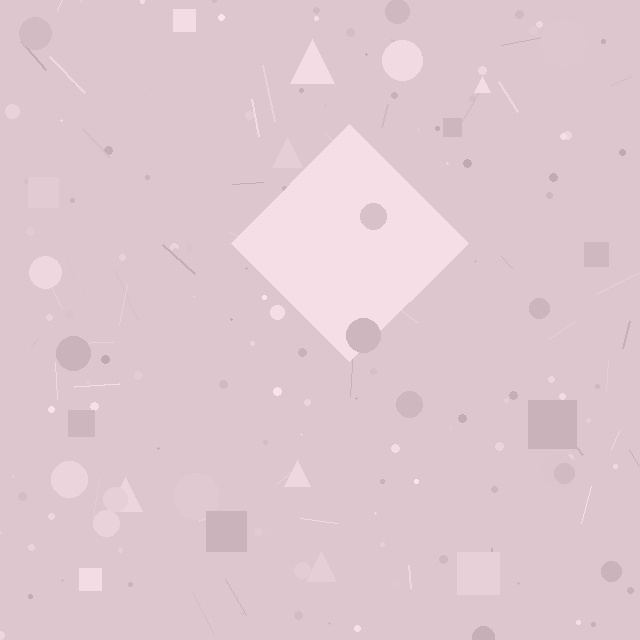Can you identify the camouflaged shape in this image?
The camouflaged shape is a diamond.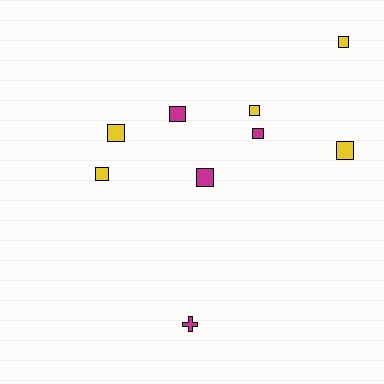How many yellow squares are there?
There are 5 yellow squares.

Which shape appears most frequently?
Square, with 8 objects.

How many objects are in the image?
There are 9 objects.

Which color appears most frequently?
Yellow, with 5 objects.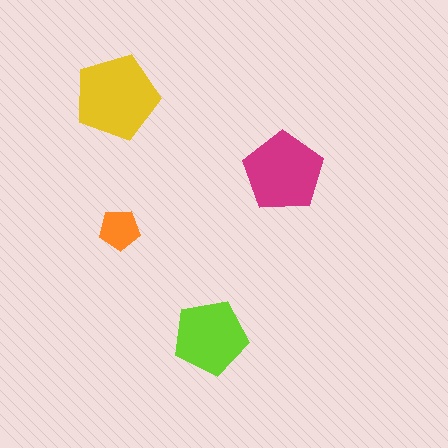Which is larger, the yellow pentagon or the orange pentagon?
The yellow one.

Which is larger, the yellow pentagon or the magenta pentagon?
The yellow one.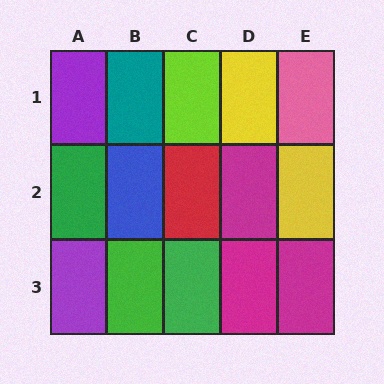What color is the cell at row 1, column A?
Purple.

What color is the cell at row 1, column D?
Yellow.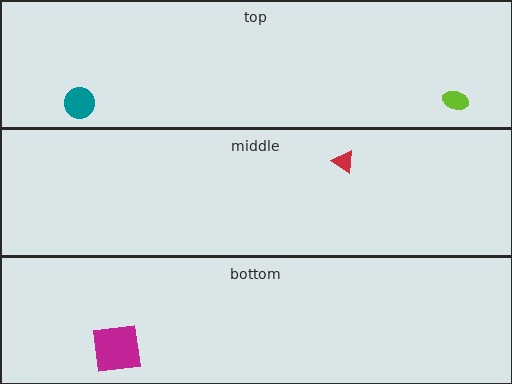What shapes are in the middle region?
The red triangle.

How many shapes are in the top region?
2.